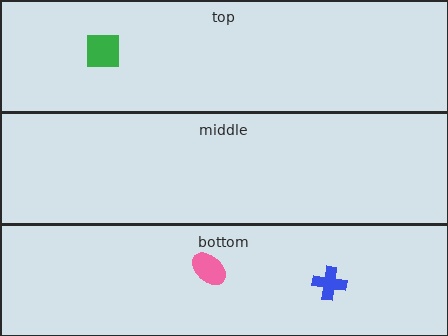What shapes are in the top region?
The green square.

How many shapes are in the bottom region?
2.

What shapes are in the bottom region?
The blue cross, the pink ellipse.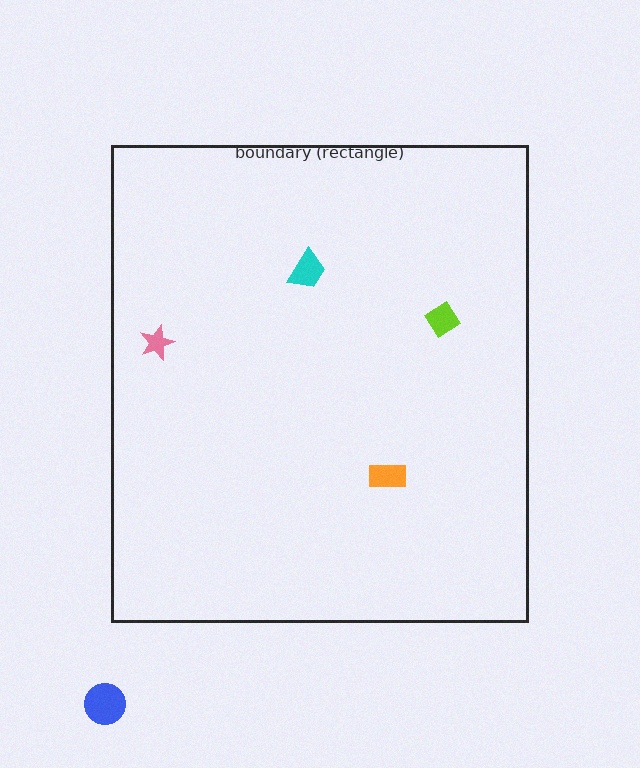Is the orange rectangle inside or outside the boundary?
Inside.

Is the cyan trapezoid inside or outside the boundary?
Inside.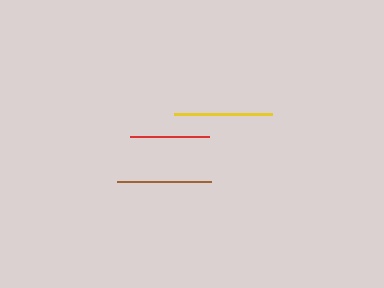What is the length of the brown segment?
The brown segment is approximately 94 pixels long.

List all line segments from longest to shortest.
From longest to shortest: yellow, brown, red.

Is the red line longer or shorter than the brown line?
The brown line is longer than the red line.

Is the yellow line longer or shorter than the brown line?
The yellow line is longer than the brown line.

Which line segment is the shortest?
The red line is the shortest at approximately 79 pixels.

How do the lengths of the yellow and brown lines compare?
The yellow and brown lines are approximately the same length.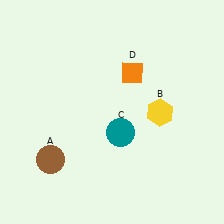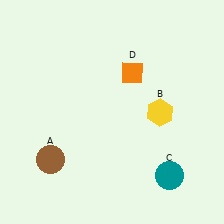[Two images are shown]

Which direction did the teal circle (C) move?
The teal circle (C) moved right.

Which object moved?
The teal circle (C) moved right.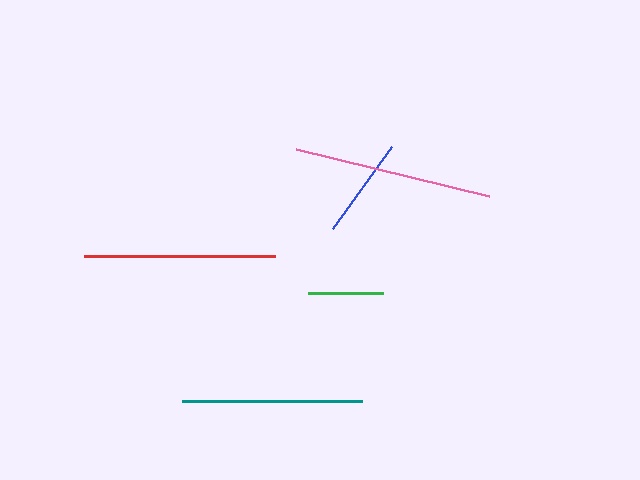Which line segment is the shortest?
The green line is the shortest at approximately 75 pixels.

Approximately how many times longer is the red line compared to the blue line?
The red line is approximately 1.9 times the length of the blue line.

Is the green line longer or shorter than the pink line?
The pink line is longer than the green line.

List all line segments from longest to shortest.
From longest to shortest: pink, red, teal, blue, green.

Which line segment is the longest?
The pink line is the longest at approximately 199 pixels.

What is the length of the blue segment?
The blue segment is approximately 100 pixels long.